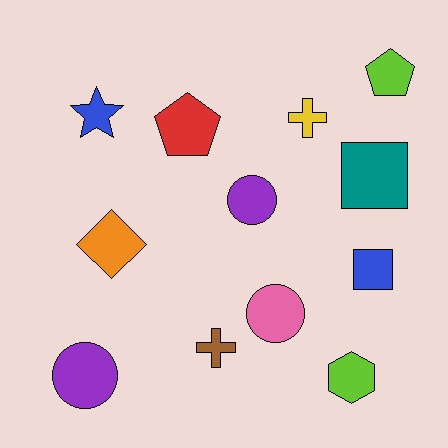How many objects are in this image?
There are 12 objects.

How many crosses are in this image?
There are 2 crosses.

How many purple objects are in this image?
There are 2 purple objects.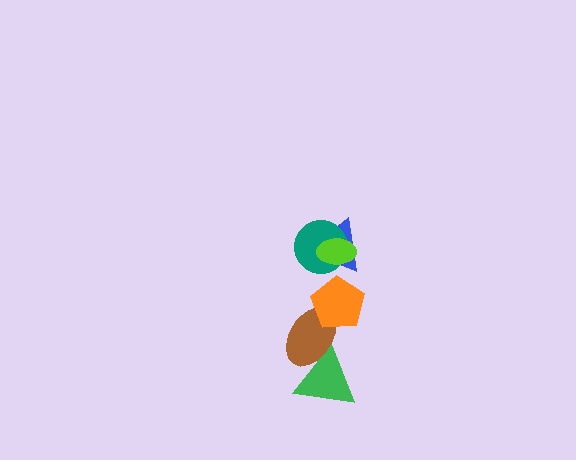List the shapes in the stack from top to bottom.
From top to bottom: the lime ellipse, the teal circle, the blue triangle, the orange pentagon, the brown ellipse, the green triangle.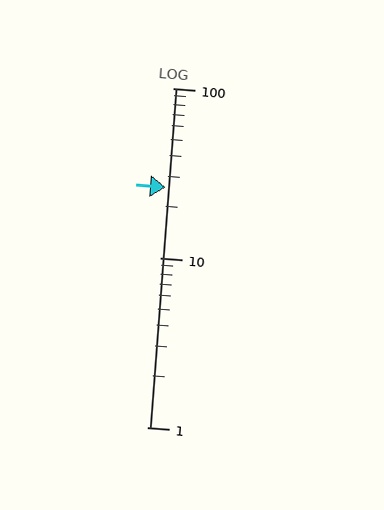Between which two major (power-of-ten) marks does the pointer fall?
The pointer is between 10 and 100.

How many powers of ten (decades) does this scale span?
The scale spans 2 decades, from 1 to 100.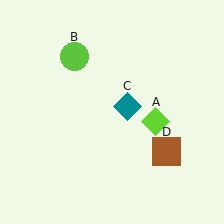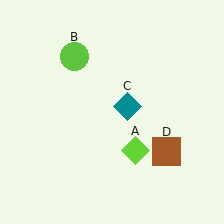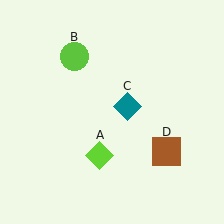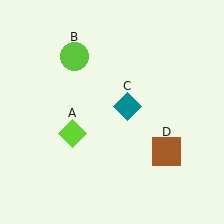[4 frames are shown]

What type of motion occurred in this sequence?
The lime diamond (object A) rotated clockwise around the center of the scene.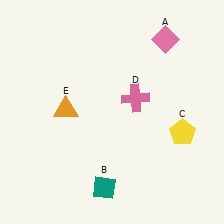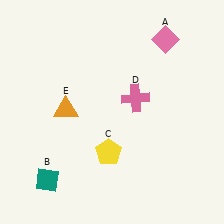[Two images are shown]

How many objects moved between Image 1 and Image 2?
2 objects moved between the two images.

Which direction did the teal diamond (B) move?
The teal diamond (B) moved left.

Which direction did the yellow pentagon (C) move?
The yellow pentagon (C) moved left.